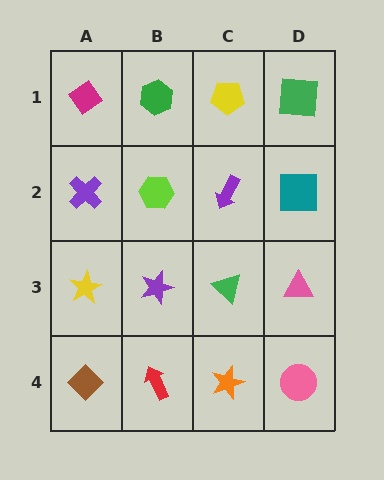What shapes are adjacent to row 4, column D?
A pink triangle (row 3, column D), an orange star (row 4, column C).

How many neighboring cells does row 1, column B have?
3.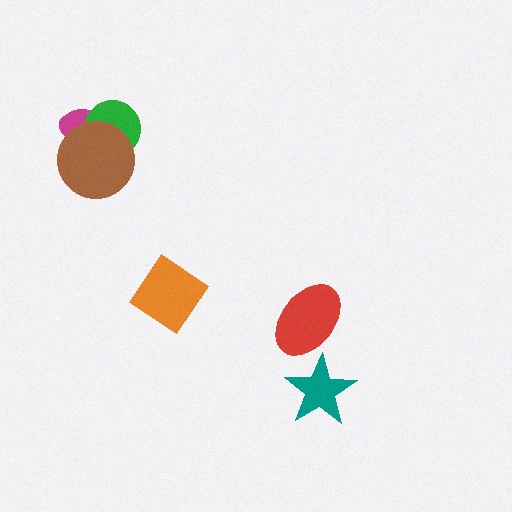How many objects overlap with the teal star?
0 objects overlap with the teal star.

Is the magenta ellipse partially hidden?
Yes, it is partially covered by another shape.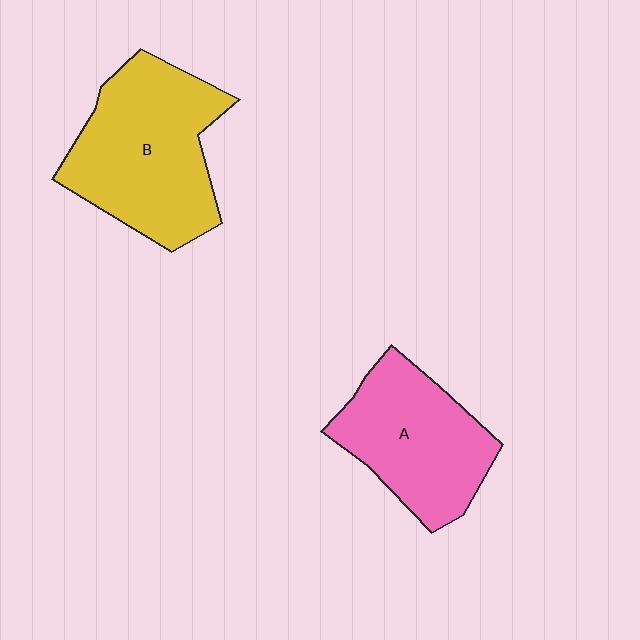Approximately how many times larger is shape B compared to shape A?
Approximately 1.3 times.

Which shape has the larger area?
Shape B (yellow).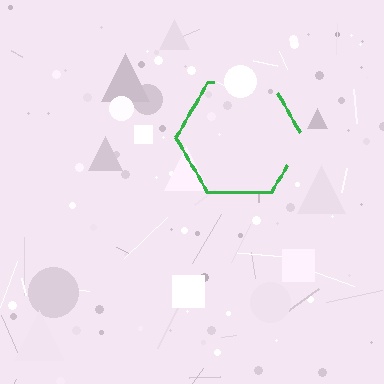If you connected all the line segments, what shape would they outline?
They would outline a hexagon.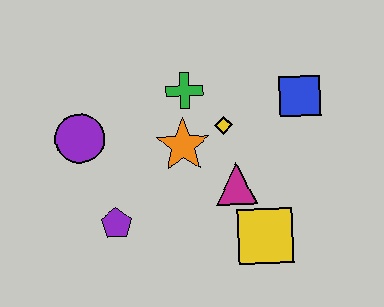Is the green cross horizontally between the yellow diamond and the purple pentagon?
Yes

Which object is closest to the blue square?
The yellow diamond is closest to the blue square.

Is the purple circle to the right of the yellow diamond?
No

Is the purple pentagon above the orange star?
No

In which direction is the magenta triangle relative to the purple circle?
The magenta triangle is to the right of the purple circle.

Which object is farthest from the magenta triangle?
The purple circle is farthest from the magenta triangle.